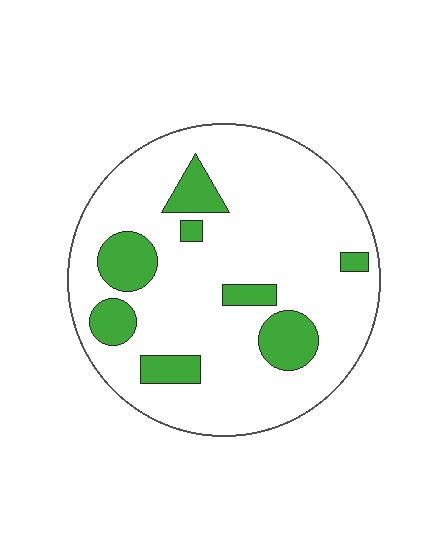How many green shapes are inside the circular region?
8.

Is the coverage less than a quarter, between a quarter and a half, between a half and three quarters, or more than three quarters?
Less than a quarter.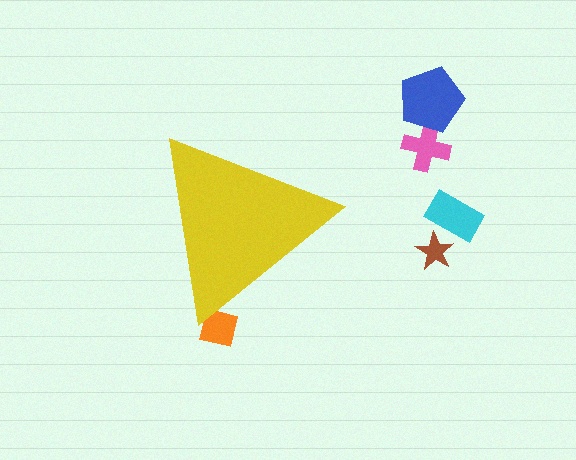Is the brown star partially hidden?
No, the brown star is fully visible.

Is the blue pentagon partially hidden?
No, the blue pentagon is fully visible.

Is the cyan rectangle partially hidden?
No, the cyan rectangle is fully visible.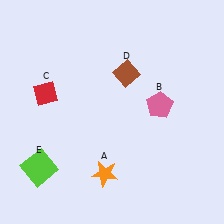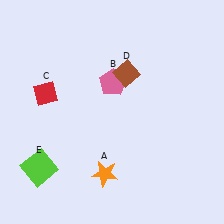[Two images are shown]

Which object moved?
The pink pentagon (B) moved left.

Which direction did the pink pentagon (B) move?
The pink pentagon (B) moved left.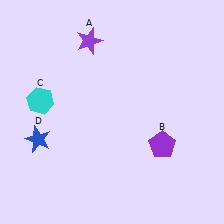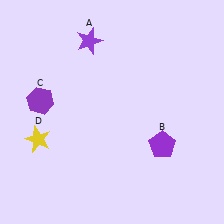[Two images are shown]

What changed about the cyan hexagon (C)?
In Image 1, C is cyan. In Image 2, it changed to purple.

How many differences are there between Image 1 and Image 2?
There are 2 differences between the two images.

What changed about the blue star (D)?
In Image 1, D is blue. In Image 2, it changed to yellow.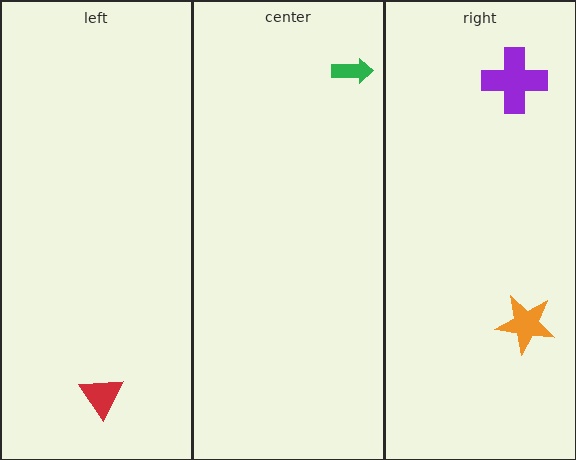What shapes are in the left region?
The red triangle.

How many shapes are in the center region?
1.